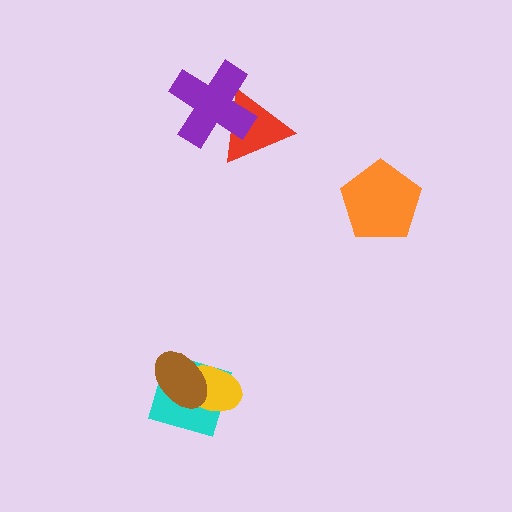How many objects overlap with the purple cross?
1 object overlaps with the purple cross.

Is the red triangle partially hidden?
Yes, it is partially covered by another shape.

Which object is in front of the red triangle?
The purple cross is in front of the red triangle.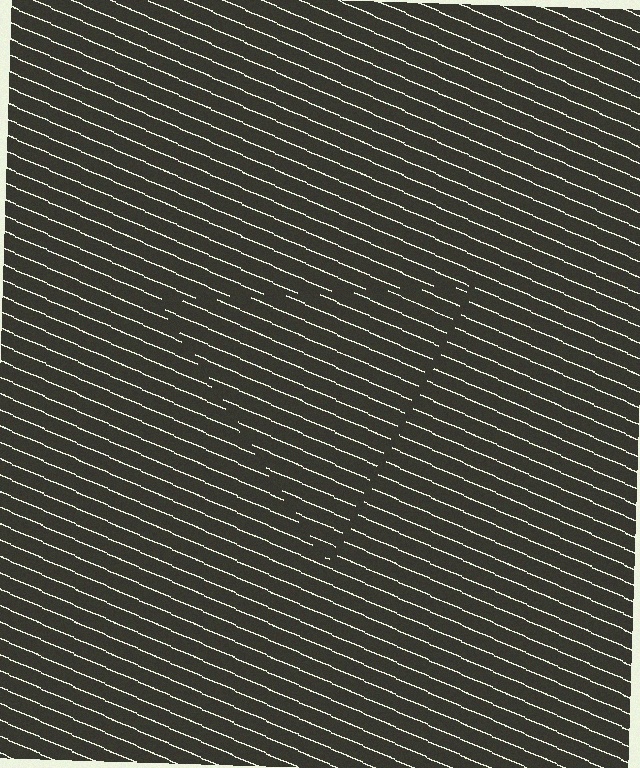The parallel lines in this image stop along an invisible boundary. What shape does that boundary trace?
An illusory triangle. The interior of the shape contains the same grating, shifted by half a period — the contour is defined by the phase discontinuity where line-ends from the inner and outer gratings abut.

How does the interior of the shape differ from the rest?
The interior of the shape contains the same grating, shifted by half a period — the contour is defined by the phase discontinuity where line-ends from the inner and outer gratings abut.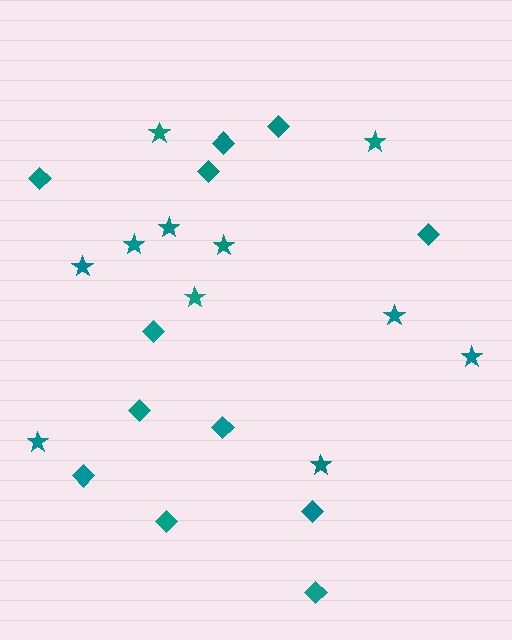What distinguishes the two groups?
There are 2 groups: one group of diamonds (12) and one group of stars (11).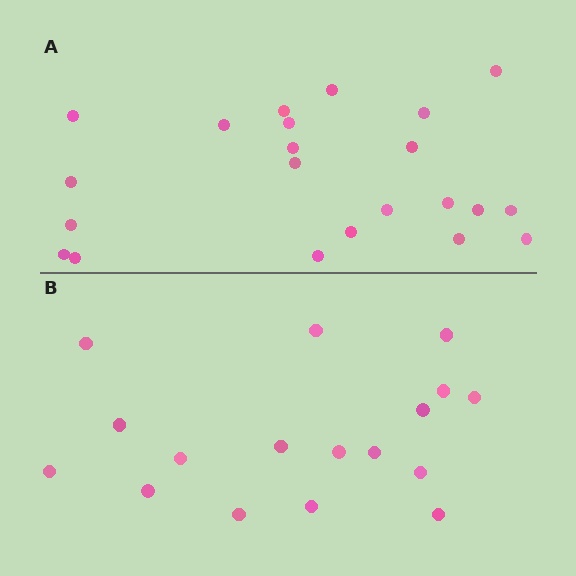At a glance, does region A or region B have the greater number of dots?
Region A (the top region) has more dots.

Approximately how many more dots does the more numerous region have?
Region A has about 5 more dots than region B.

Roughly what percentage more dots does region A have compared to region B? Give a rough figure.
About 30% more.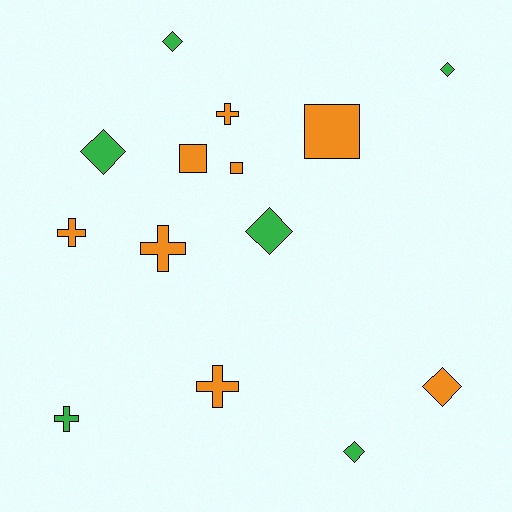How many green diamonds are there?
There are 5 green diamonds.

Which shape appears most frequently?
Diamond, with 6 objects.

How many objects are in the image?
There are 14 objects.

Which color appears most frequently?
Orange, with 8 objects.